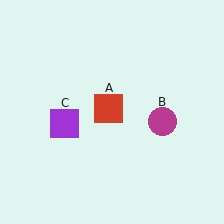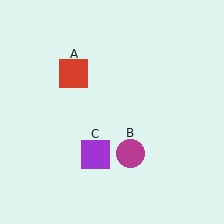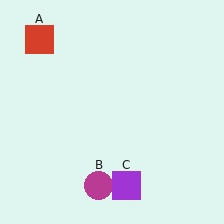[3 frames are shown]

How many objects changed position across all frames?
3 objects changed position: red square (object A), magenta circle (object B), purple square (object C).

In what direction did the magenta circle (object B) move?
The magenta circle (object B) moved down and to the left.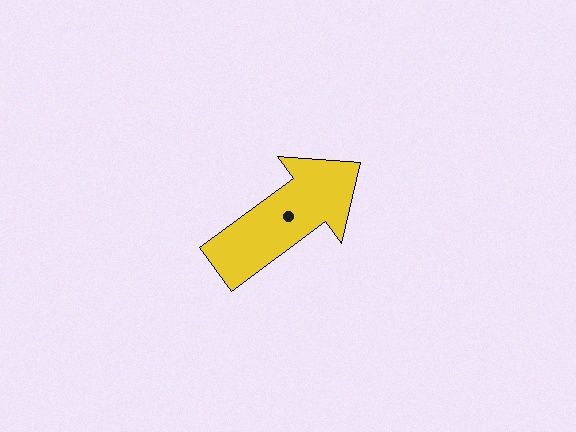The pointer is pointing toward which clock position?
Roughly 2 o'clock.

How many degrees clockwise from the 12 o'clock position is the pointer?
Approximately 53 degrees.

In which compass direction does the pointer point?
Northeast.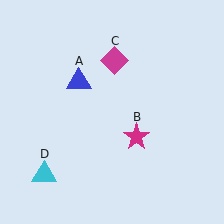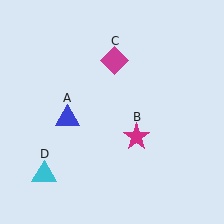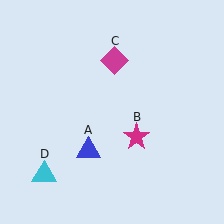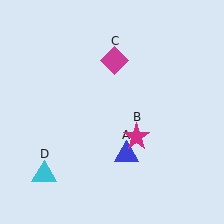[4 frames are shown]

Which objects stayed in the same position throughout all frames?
Magenta star (object B) and magenta diamond (object C) and cyan triangle (object D) remained stationary.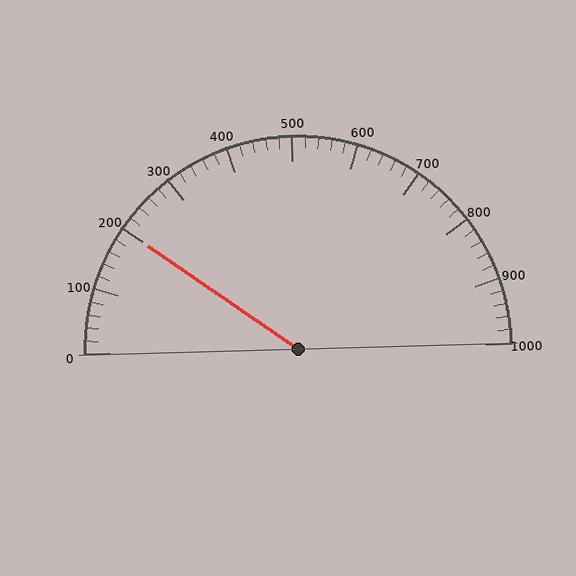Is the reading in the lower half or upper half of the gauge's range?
The reading is in the lower half of the range (0 to 1000).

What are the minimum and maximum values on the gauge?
The gauge ranges from 0 to 1000.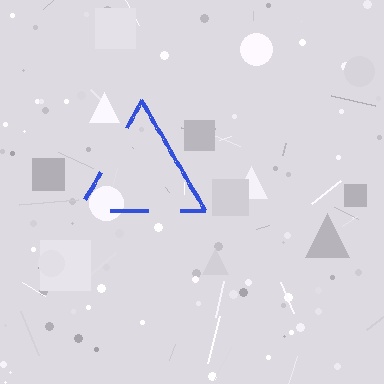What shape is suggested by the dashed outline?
The dashed outline suggests a triangle.